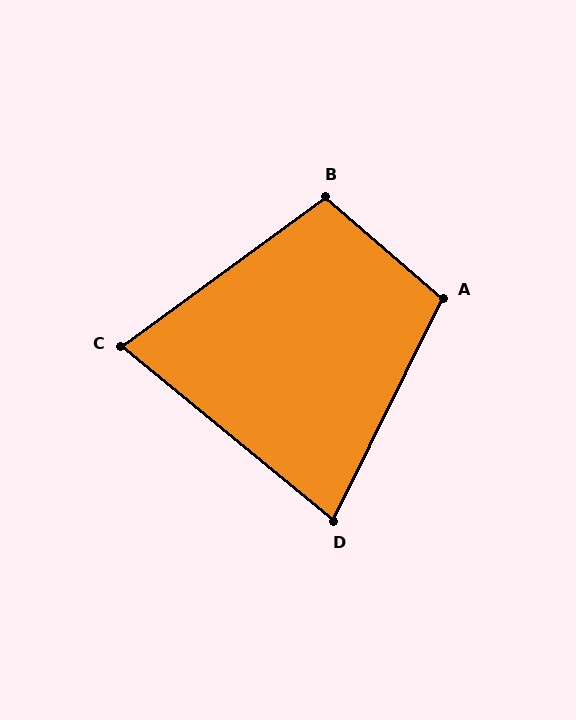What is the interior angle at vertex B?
Approximately 103 degrees (obtuse).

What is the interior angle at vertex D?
Approximately 77 degrees (acute).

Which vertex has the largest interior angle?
A, at approximately 104 degrees.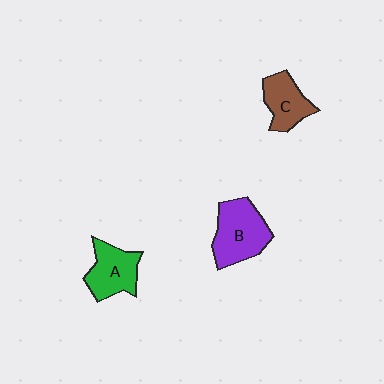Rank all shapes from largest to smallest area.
From largest to smallest: B (purple), A (green), C (brown).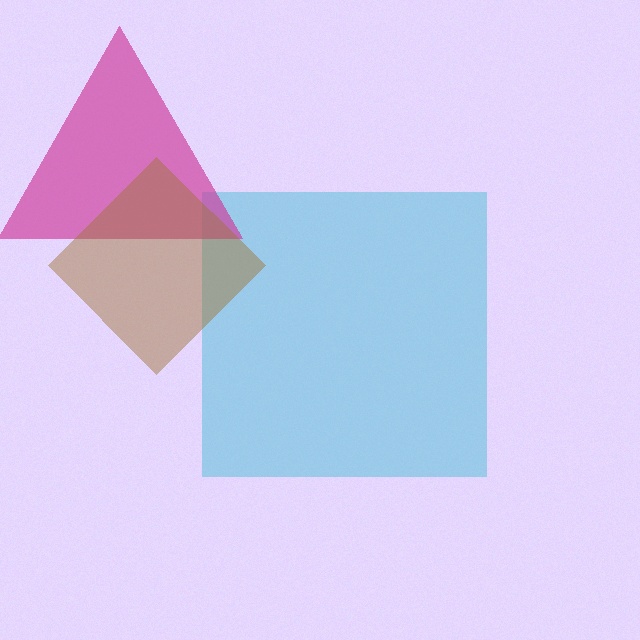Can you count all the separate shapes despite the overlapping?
Yes, there are 3 separate shapes.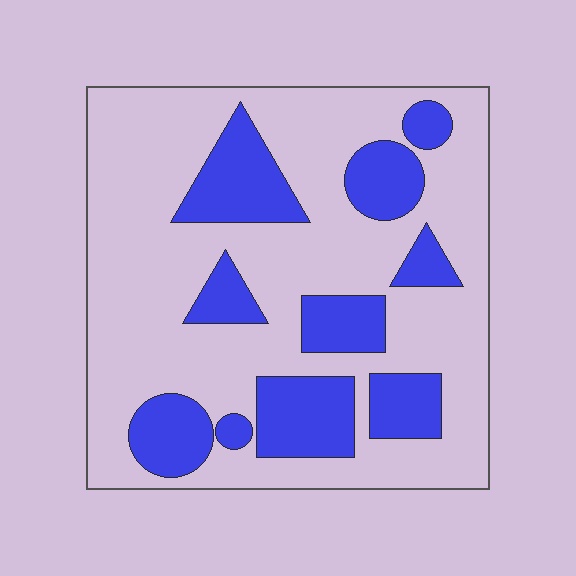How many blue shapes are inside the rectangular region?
10.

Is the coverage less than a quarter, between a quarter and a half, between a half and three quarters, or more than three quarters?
Between a quarter and a half.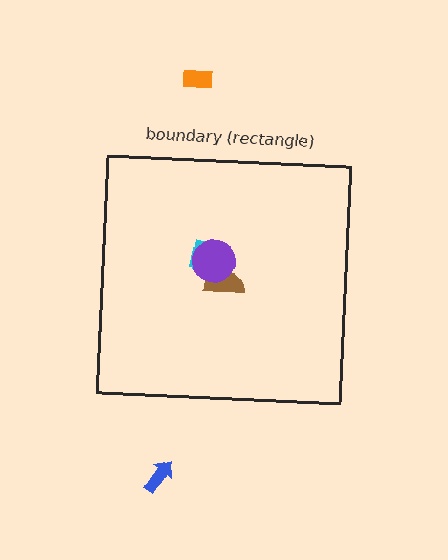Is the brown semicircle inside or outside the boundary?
Inside.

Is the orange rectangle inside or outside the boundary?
Outside.